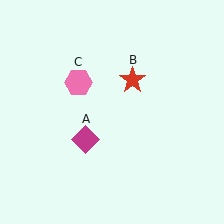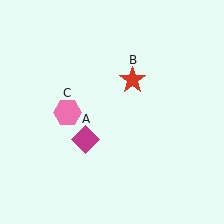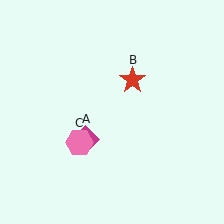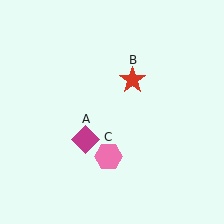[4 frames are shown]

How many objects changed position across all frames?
1 object changed position: pink hexagon (object C).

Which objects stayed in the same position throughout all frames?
Magenta diamond (object A) and red star (object B) remained stationary.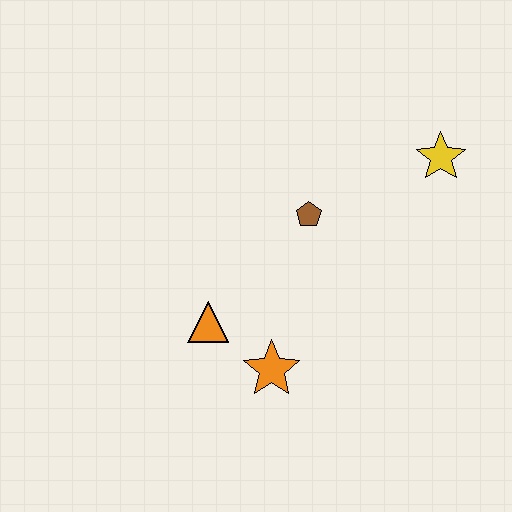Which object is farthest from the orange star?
The yellow star is farthest from the orange star.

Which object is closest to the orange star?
The orange triangle is closest to the orange star.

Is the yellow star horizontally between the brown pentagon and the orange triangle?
No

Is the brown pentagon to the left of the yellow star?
Yes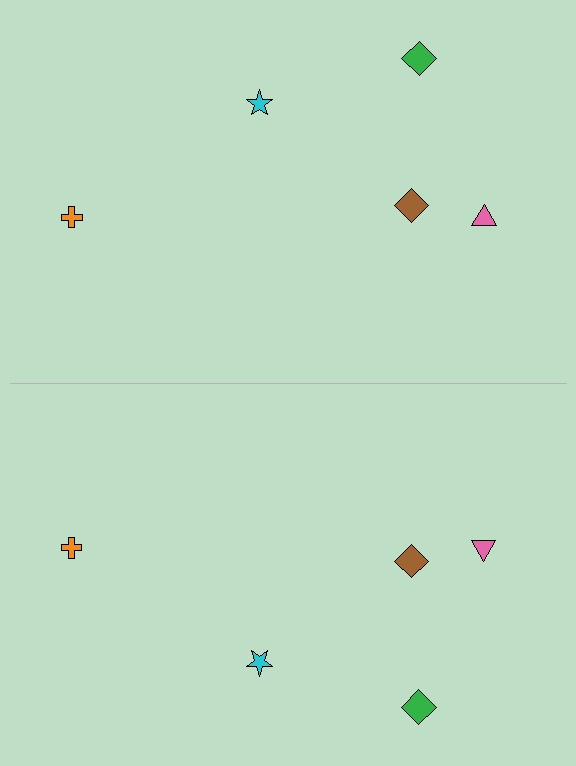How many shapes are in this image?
There are 10 shapes in this image.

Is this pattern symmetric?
Yes, this pattern has bilateral (reflection) symmetry.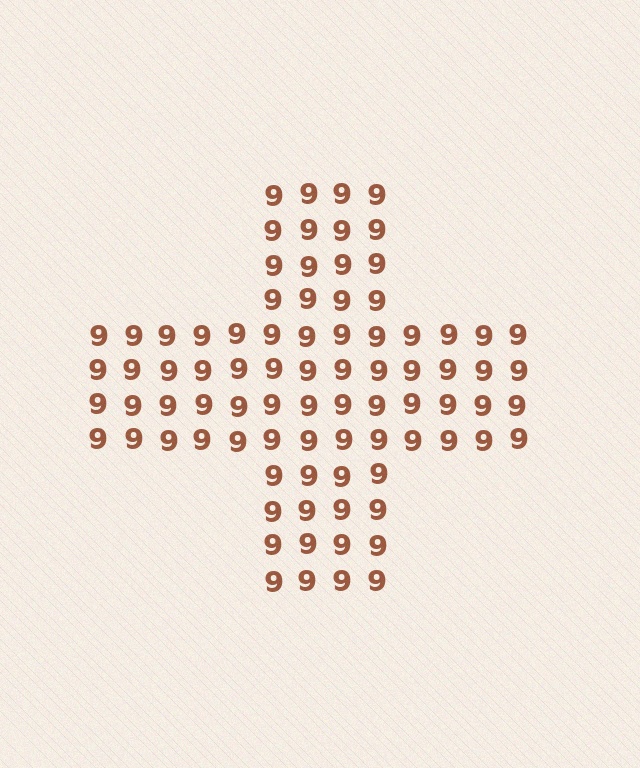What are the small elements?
The small elements are digit 9's.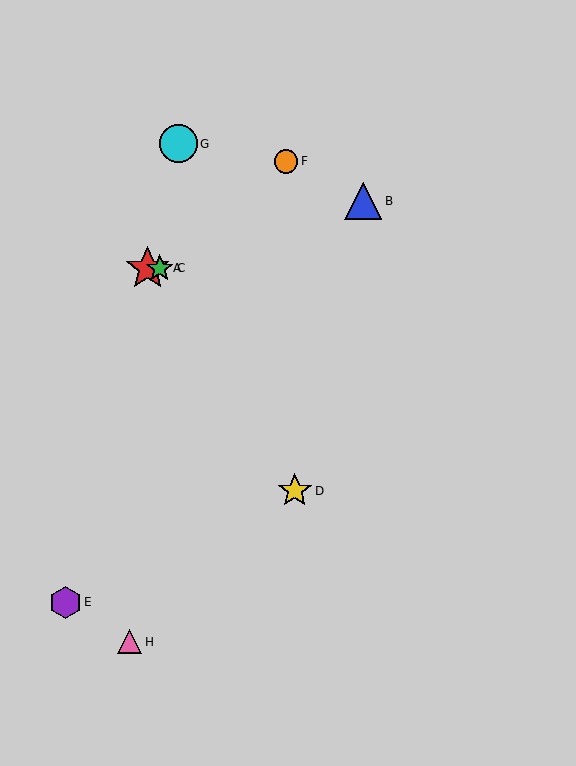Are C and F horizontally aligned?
No, C is at y≈268 and F is at y≈161.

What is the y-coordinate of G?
Object G is at y≈144.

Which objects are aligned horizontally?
Objects A, C are aligned horizontally.